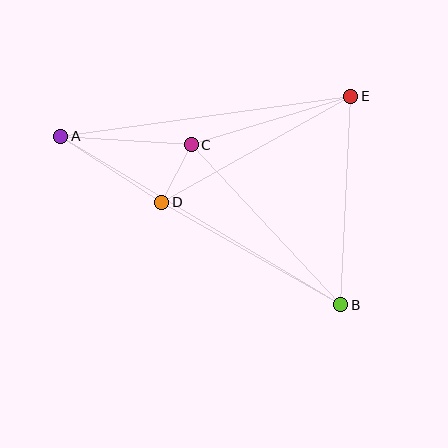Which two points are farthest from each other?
Points A and B are farthest from each other.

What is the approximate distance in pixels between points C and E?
The distance between C and E is approximately 166 pixels.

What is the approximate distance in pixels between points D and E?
The distance between D and E is approximately 217 pixels.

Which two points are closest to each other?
Points C and D are closest to each other.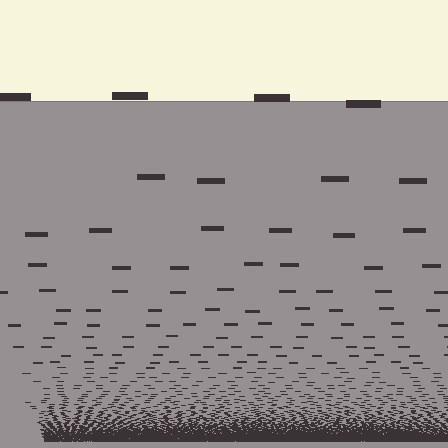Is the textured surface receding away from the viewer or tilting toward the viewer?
The surface appears to tilt toward the viewer. Texture elements get larger and sparser toward the top.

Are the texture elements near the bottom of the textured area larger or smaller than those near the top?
Smaller. The gradient is inverted — elements near the bottom are smaller and denser.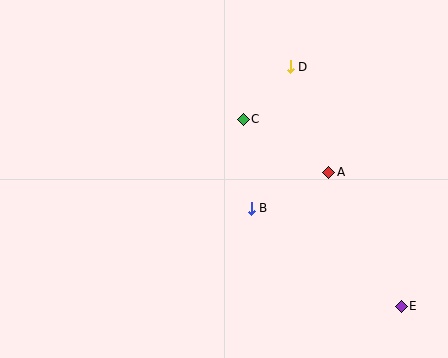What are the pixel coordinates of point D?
Point D is at (290, 67).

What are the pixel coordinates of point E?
Point E is at (401, 306).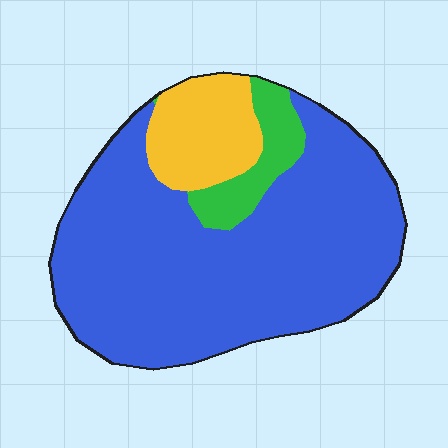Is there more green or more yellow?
Yellow.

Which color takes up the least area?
Green, at roughly 10%.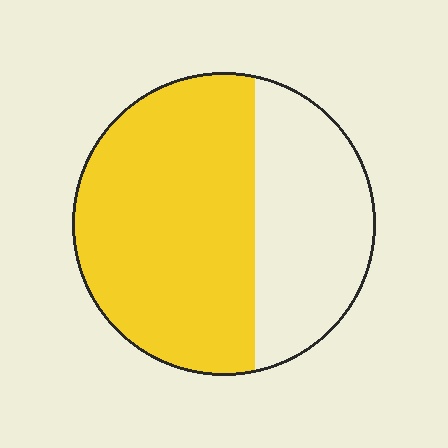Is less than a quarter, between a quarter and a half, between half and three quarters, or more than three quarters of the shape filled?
Between half and three quarters.